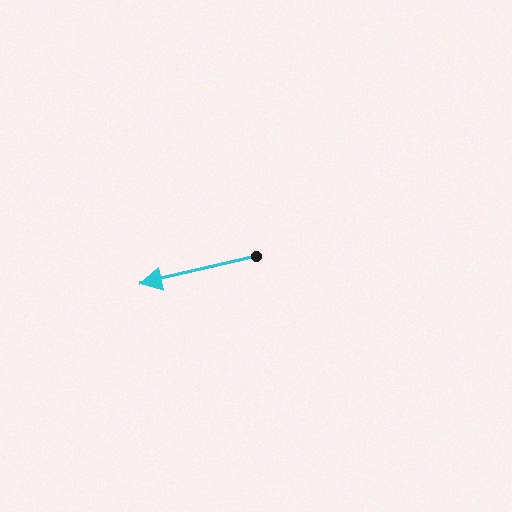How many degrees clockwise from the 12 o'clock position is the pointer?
Approximately 256 degrees.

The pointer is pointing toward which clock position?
Roughly 9 o'clock.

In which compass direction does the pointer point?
West.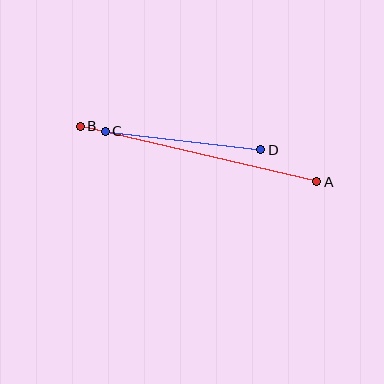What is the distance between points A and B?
The distance is approximately 243 pixels.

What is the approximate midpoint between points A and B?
The midpoint is at approximately (198, 154) pixels.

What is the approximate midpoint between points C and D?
The midpoint is at approximately (183, 141) pixels.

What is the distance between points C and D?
The distance is approximately 157 pixels.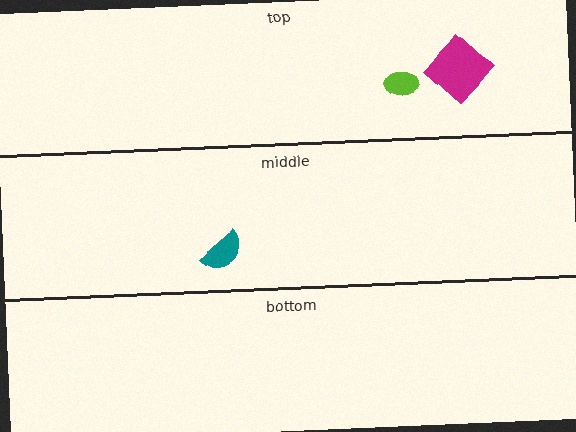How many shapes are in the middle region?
1.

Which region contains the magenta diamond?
The top region.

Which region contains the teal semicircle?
The middle region.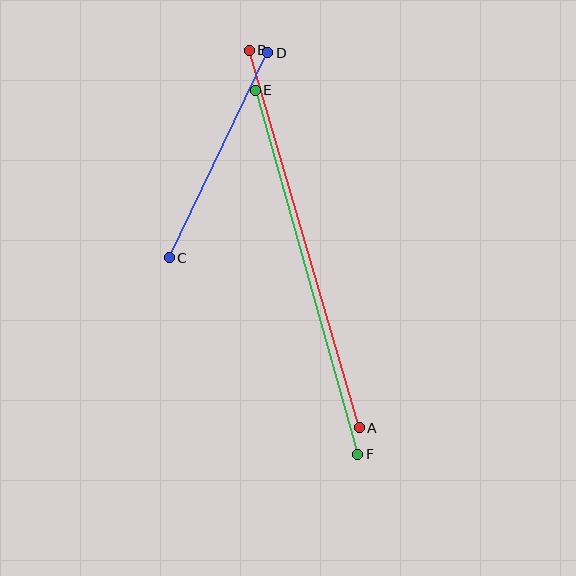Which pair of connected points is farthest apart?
Points A and B are farthest apart.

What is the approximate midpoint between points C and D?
The midpoint is at approximately (218, 155) pixels.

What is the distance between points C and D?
The distance is approximately 228 pixels.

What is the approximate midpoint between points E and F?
The midpoint is at approximately (307, 272) pixels.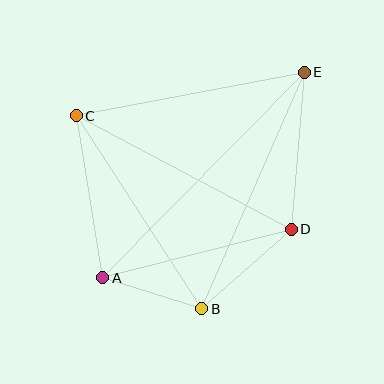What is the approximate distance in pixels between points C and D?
The distance between C and D is approximately 243 pixels.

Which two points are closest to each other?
Points A and B are closest to each other.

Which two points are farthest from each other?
Points A and E are farthest from each other.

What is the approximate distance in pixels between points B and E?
The distance between B and E is approximately 257 pixels.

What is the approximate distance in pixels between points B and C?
The distance between B and C is approximately 230 pixels.